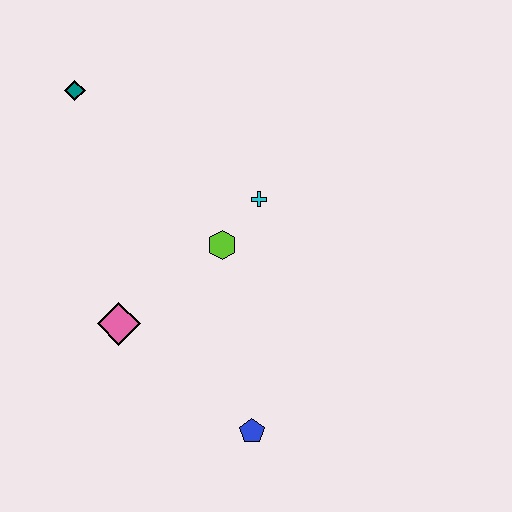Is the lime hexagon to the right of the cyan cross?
No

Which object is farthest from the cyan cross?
The blue pentagon is farthest from the cyan cross.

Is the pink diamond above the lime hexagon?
No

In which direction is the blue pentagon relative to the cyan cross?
The blue pentagon is below the cyan cross.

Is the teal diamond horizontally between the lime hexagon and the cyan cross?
No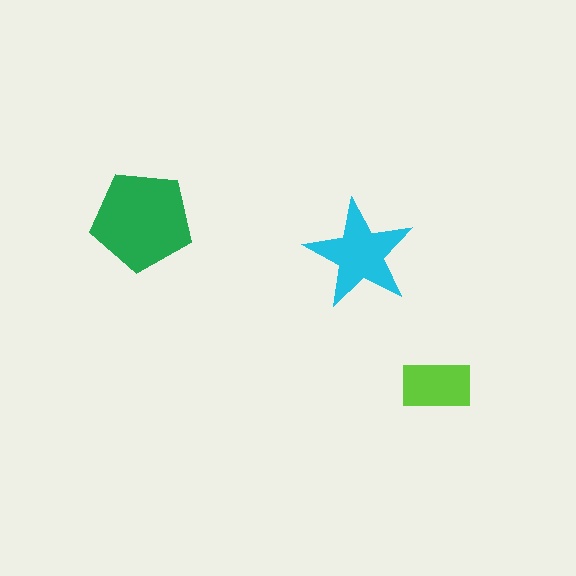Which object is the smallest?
The lime rectangle.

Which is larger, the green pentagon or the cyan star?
The green pentagon.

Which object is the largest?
The green pentagon.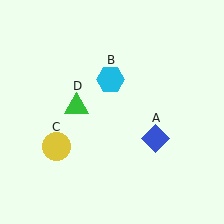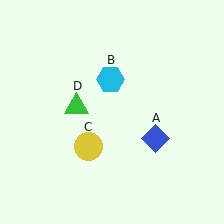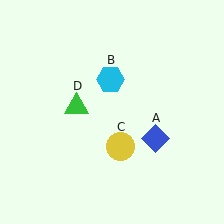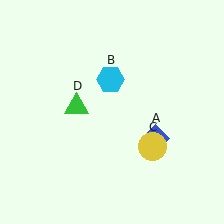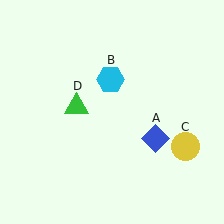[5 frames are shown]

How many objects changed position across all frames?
1 object changed position: yellow circle (object C).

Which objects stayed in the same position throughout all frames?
Blue diamond (object A) and cyan hexagon (object B) and green triangle (object D) remained stationary.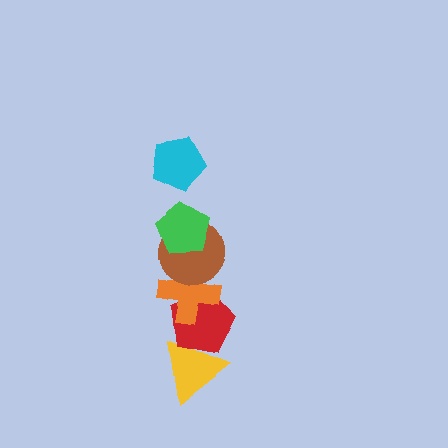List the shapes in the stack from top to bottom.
From top to bottom: the cyan pentagon, the green pentagon, the brown circle, the orange cross, the red pentagon, the yellow triangle.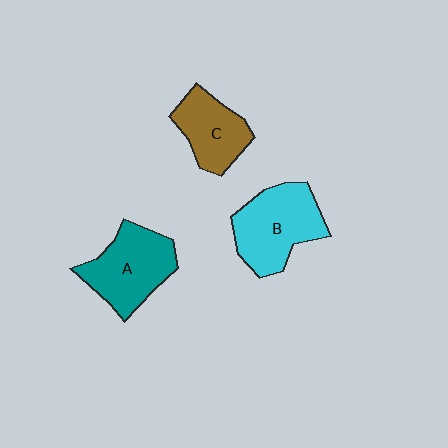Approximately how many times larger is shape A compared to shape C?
Approximately 1.3 times.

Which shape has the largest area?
Shape B (cyan).